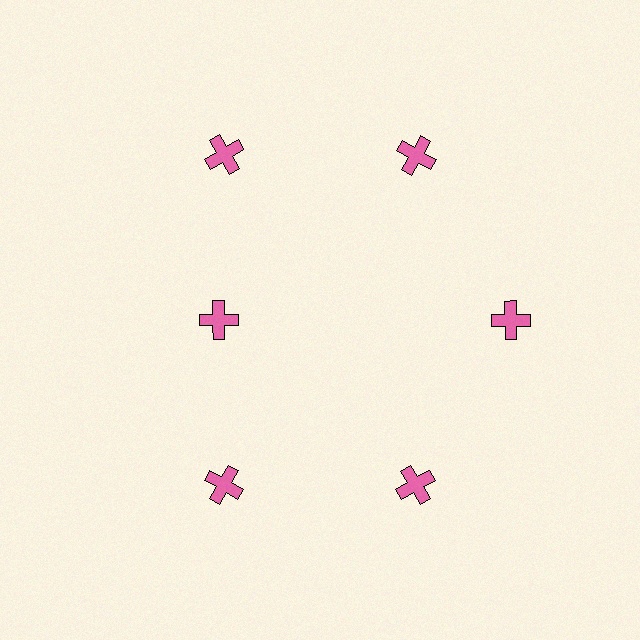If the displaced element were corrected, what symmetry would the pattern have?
It would have 6-fold rotational symmetry — the pattern would map onto itself every 60 degrees.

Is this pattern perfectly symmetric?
No. The 6 pink crosses are arranged in a ring, but one element near the 9 o'clock position is pulled inward toward the center, breaking the 6-fold rotational symmetry.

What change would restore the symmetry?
The symmetry would be restored by moving it outward, back onto the ring so that all 6 crosses sit at equal angles and equal distance from the center.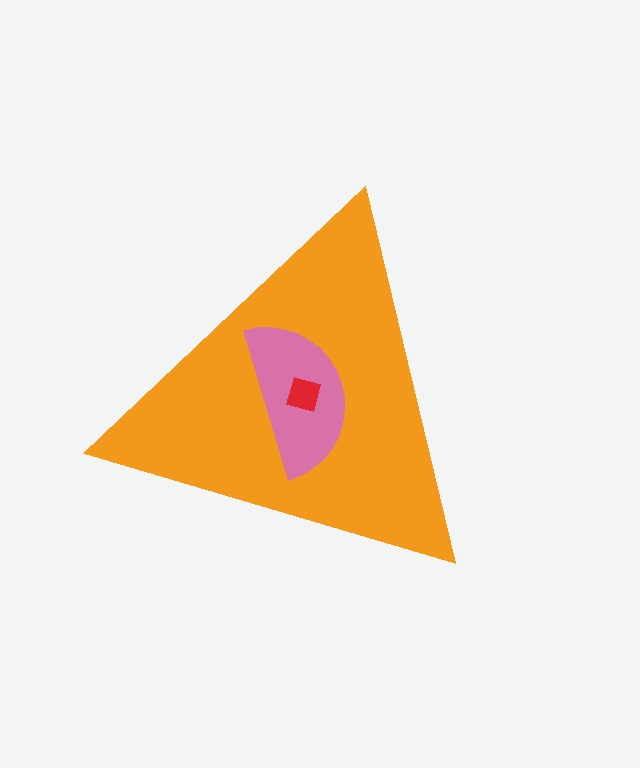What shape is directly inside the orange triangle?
The pink semicircle.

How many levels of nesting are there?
3.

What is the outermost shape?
The orange triangle.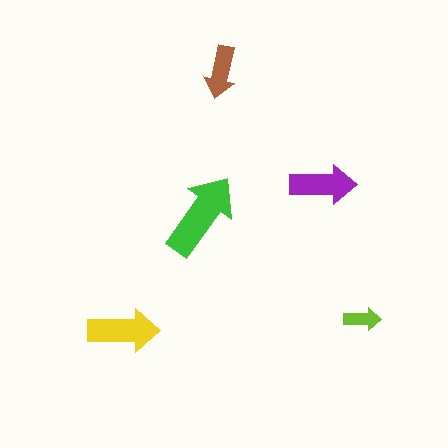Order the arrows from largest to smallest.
the green one, the yellow one, the purple one, the brown one, the lime one.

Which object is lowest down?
The yellow arrow is bottommost.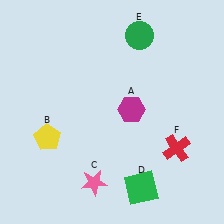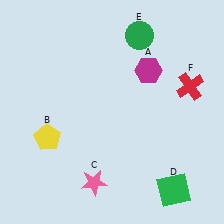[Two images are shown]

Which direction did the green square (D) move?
The green square (D) moved right.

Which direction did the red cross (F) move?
The red cross (F) moved up.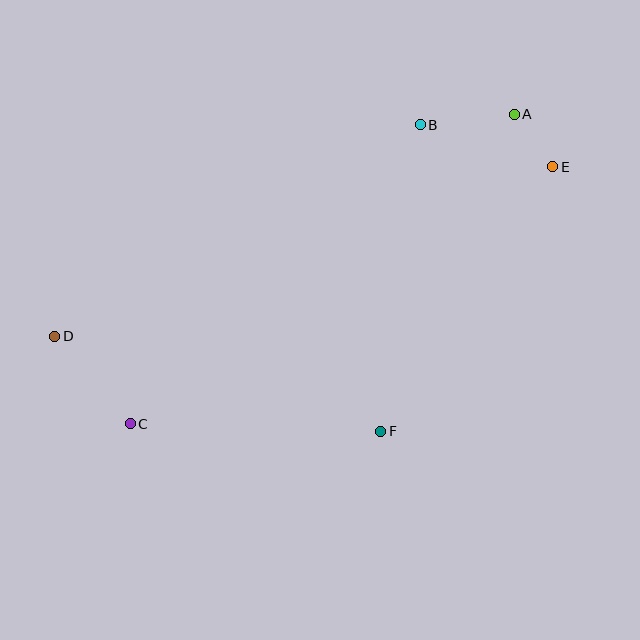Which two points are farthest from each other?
Points D and E are farthest from each other.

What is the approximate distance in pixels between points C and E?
The distance between C and E is approximately 494 pixels.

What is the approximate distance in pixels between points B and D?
The distance between B and D is approximately 423 pixels.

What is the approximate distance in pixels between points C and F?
The distance between C and F is approximately 251 pixels.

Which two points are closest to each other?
Points A and E are closest to each other.